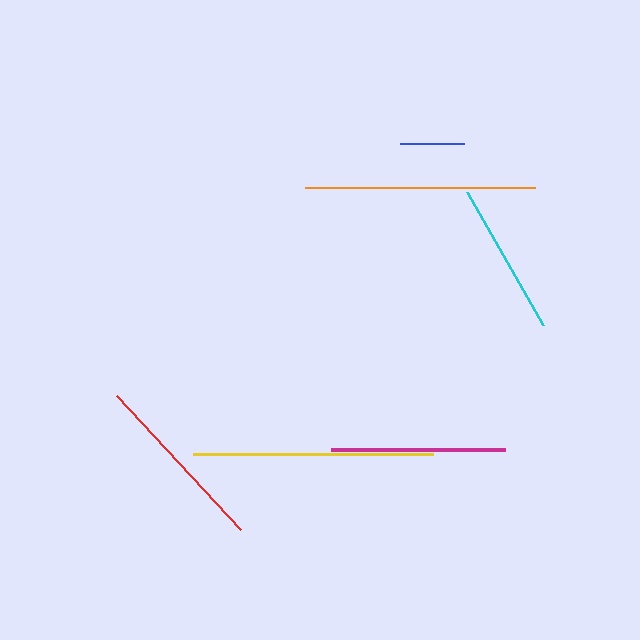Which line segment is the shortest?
The blue line is the shortest at approximately 64 pixels.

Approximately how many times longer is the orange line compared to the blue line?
The orange line is approximately 3.6 times the length of the blue line.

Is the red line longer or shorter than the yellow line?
The yellow line is longer than the red line.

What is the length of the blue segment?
The blue segment is approximately 64 pixels long.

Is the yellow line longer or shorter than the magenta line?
The yellow line is longer than the magenta line.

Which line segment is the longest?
The yellow line is the longest at approximately 240 pixels.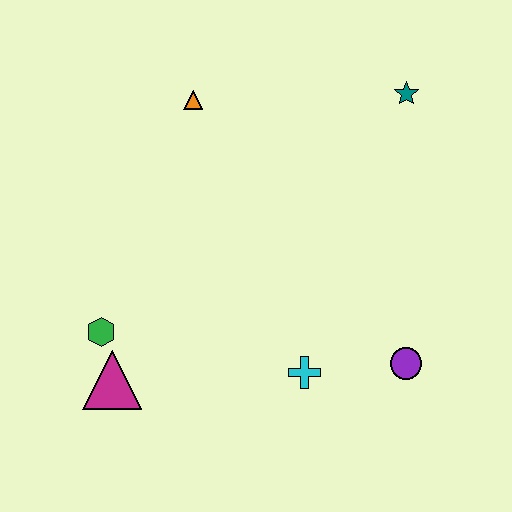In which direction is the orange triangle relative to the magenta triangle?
The orange triangle is above the magenta triangle.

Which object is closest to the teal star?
The orange triangle is closest to the teal star.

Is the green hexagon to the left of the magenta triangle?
Yes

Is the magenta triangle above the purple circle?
No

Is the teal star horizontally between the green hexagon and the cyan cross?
No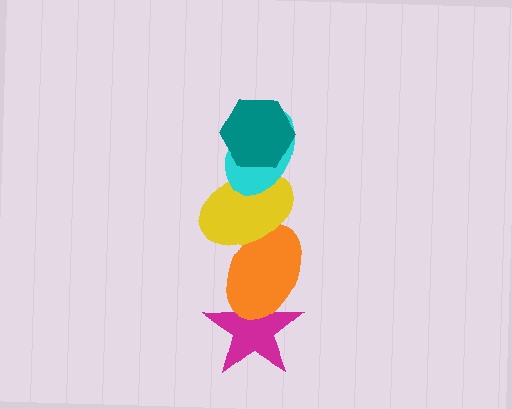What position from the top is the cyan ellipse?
The cyan ellipse is 2nd from the top.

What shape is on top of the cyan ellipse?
The teal hexagon is on top of the cyan ellipse.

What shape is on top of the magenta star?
The orange ellipse is on top of the magenta star.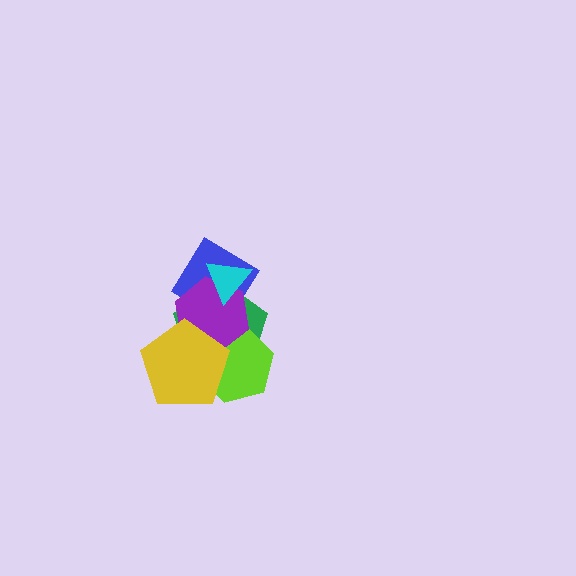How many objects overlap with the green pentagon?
5 objects overlap with the green pentagon.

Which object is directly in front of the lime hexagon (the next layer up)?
The purple hexagon is directly in front of the lime hexagon.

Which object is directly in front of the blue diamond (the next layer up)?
The purple hexagon is directly in front of the blue diamond.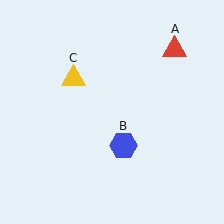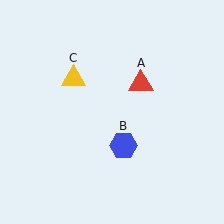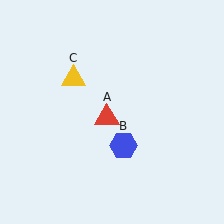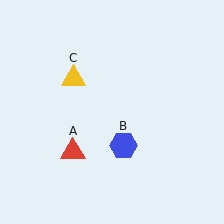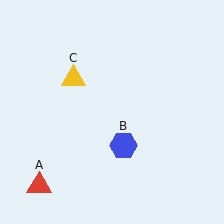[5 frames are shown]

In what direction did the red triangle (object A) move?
The red triangle (object A) moved down and to the left.